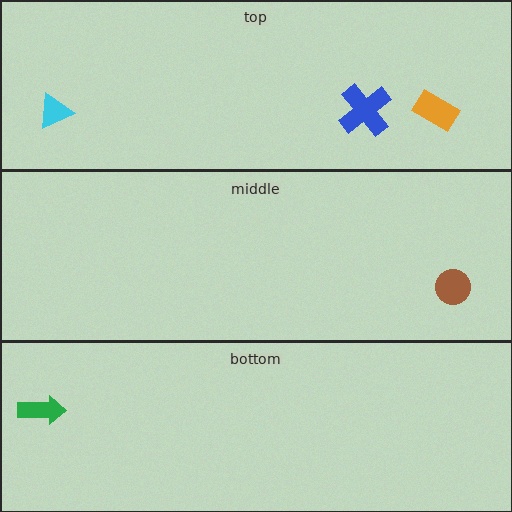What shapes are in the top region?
The orange rectangle, the blue cross, the cyan triangle.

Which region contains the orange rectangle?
The top region.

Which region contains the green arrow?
The bottom region.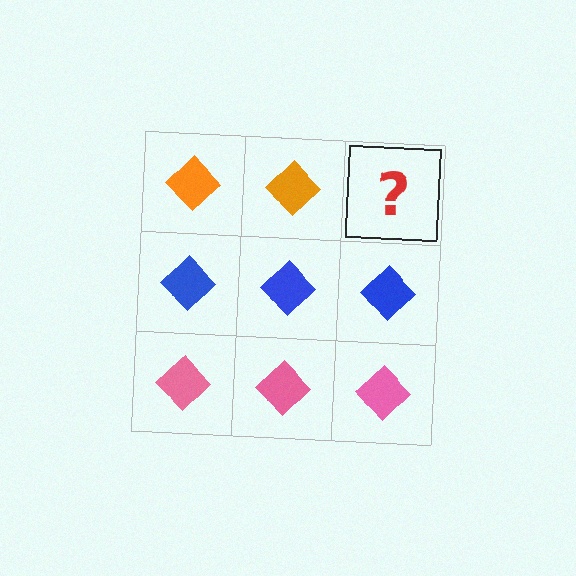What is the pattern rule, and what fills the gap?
The rule is that each row has a consistent color. The gap should be filled with an orange diamond.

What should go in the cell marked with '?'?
The missing cell should contain an orange diamond.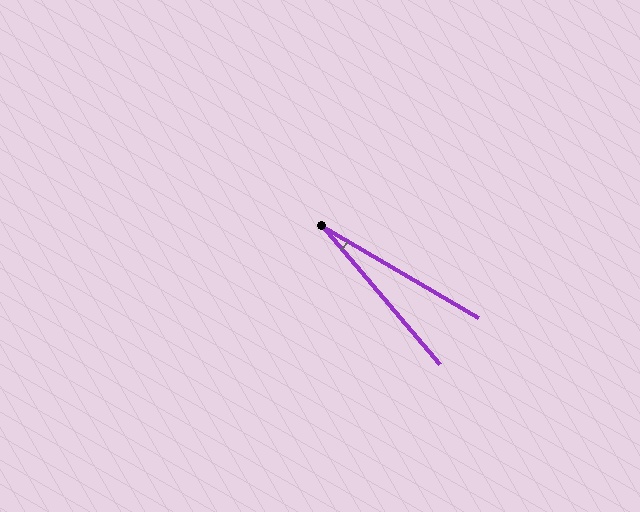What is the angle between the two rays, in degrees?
Approximately 19 degrees.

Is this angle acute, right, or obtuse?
It is acute.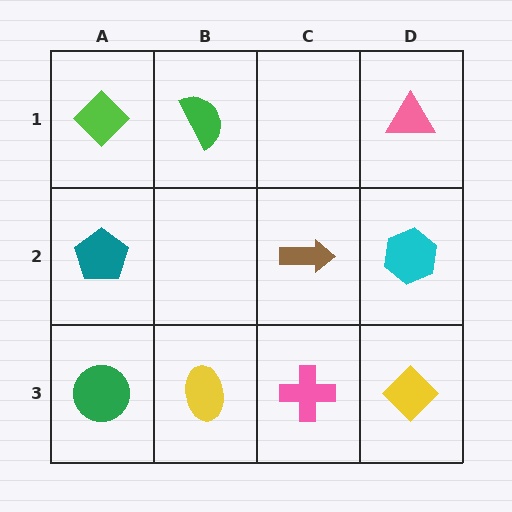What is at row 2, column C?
A brown arrow.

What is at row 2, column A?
A teal pentagon.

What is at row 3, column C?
A pink cross.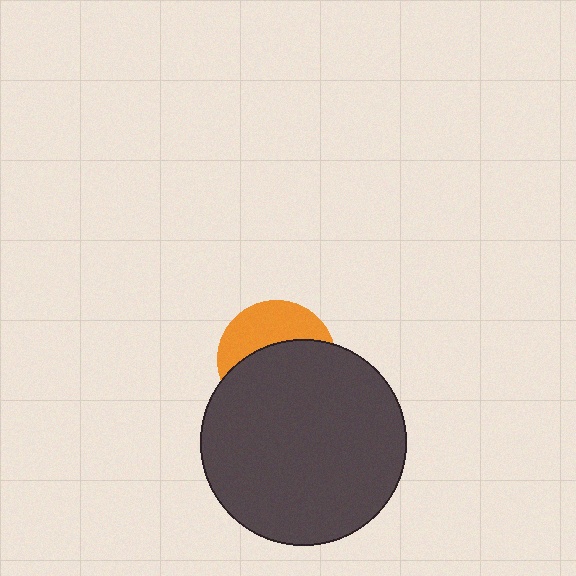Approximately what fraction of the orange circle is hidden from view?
Roughly 61% of the orange circle is hidden behind the dark gray circle.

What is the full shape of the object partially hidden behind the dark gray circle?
The partially hidden object is an orange circle.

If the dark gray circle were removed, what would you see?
You would see the complete orange circle.